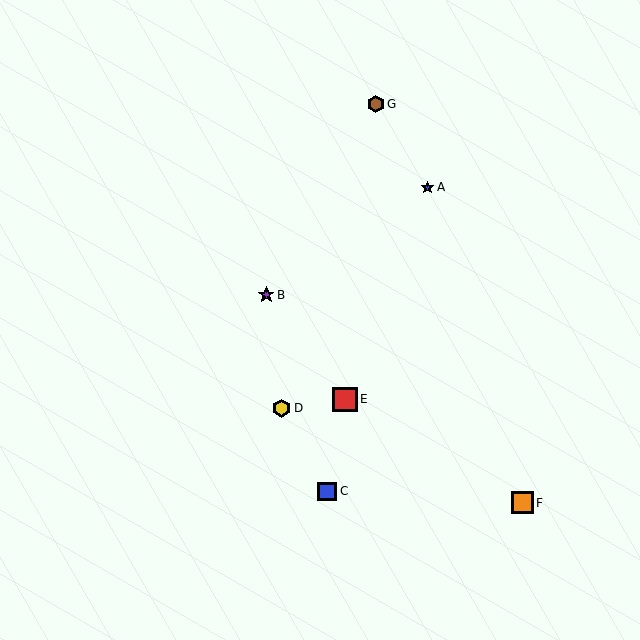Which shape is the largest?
The red square (labeled E) is the largest.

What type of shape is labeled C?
Shape C is a blue square.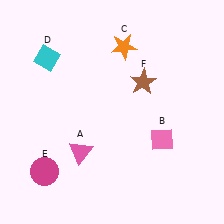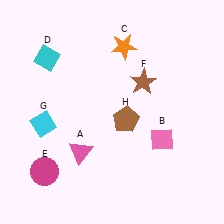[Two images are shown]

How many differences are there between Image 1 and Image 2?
There are 2 differences between the two images.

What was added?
A cyan diamond (G), a brown pentagon (H) were added in Image 2.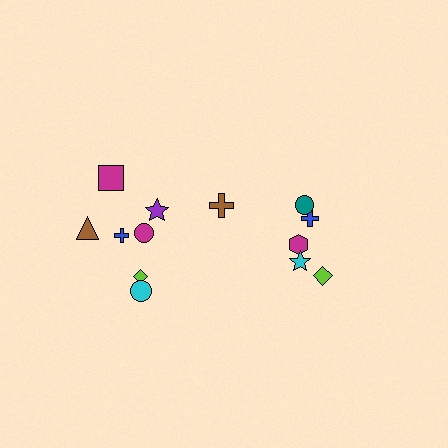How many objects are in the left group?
There are 8 objects.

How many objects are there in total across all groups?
There are 13 objects.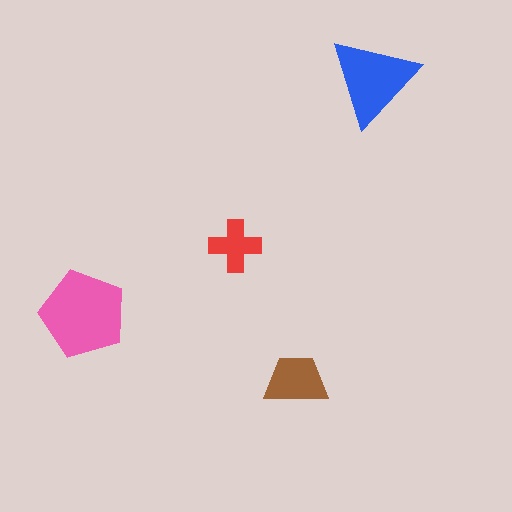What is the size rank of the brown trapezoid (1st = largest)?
3rd.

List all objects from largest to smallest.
The pink pentagon, the blue triangle, the brown trapezoid, the red cross.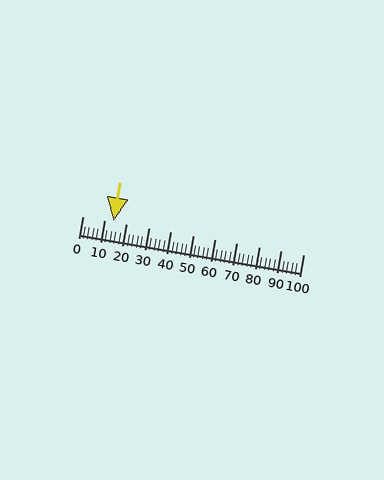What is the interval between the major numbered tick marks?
The major tick marks are spaced 10 units apart.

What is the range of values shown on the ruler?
The ruler shows values from 0 to 100.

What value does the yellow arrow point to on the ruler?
The yellow arrow points to approximately 14.